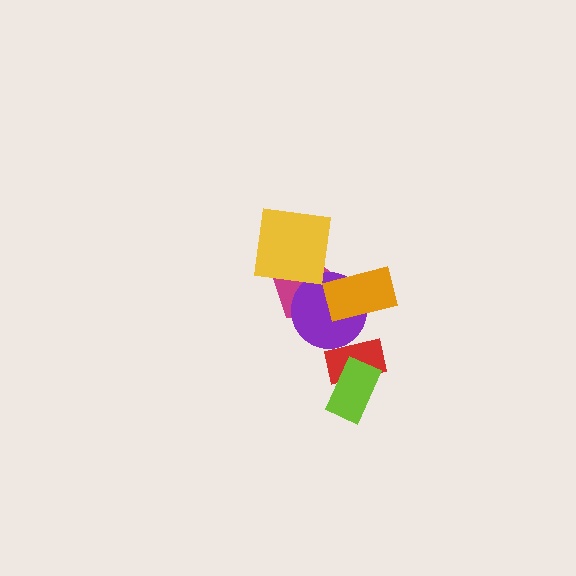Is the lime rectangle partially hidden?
No, no other shape covers it.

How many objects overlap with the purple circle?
4 objects overlap with the purple circle.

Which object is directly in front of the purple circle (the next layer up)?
The yellow square is directly in front of the purple circle.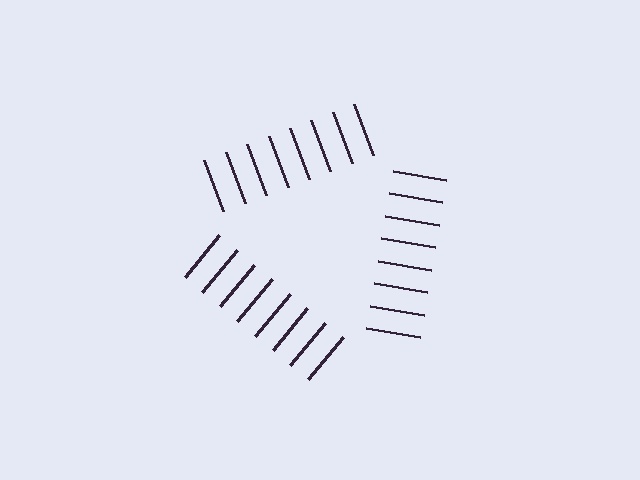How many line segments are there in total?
24 — 8 along each of the 3 edges.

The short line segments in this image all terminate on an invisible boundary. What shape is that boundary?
An illusory triangle — the line segments terminate on its edges but no continuous stroke is drawn.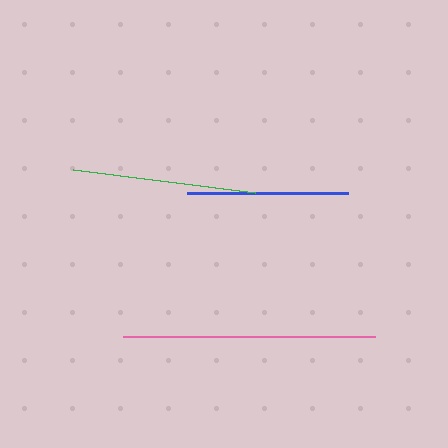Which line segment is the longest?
The pink line is the longest at approximately 253 pixels.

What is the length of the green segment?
The green segment is approximately 184 pixels long.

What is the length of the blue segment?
The blue segment is approximately 161 pixels long.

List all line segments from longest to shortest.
From longest to shortest: pink, green, blue.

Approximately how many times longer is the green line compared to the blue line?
The green line is approximately 1.1 times the length of the blue line.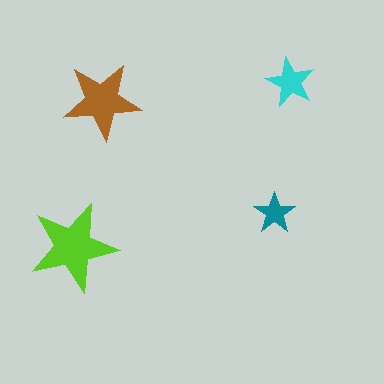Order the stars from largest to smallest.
the lime one, the brown one, the cyan one, the teal one.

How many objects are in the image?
There are 4 objects in the image.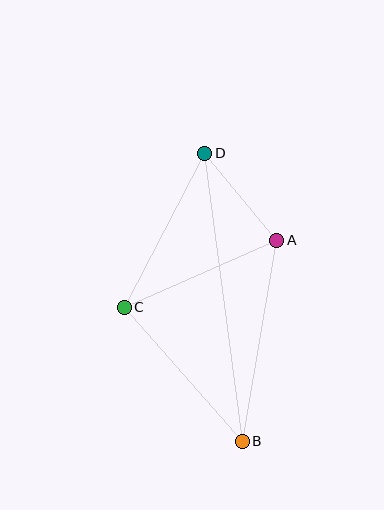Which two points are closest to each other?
Points A and D are closest to each other.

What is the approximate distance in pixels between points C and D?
The distance between C and D is approximately 174 pixels.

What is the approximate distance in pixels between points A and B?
The distance between A and B is approximately 204 pixels.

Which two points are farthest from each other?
Points B and D are farthest from each other.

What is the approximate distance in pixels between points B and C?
The distance between B and C is approximately 178 pixels.